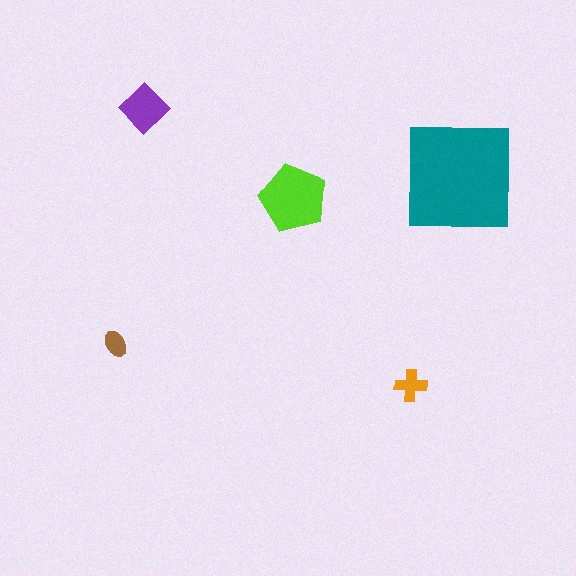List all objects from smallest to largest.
The brown ellipse, the orange cross, the purple diamond, the lime pentagon, the teal square.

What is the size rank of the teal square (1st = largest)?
1st.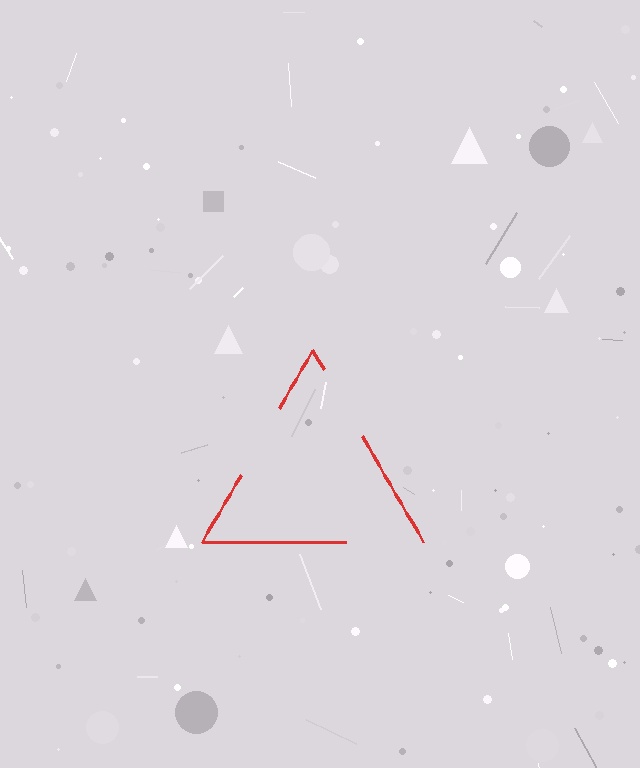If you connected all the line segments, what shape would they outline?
They would outline a triangle.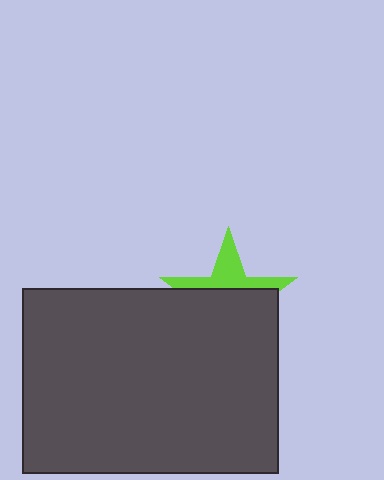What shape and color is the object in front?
The object in front is a dark gray rectangle.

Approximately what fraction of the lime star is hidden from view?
Roughly 65% of the lime star is hidden behind the dark gray rectangle.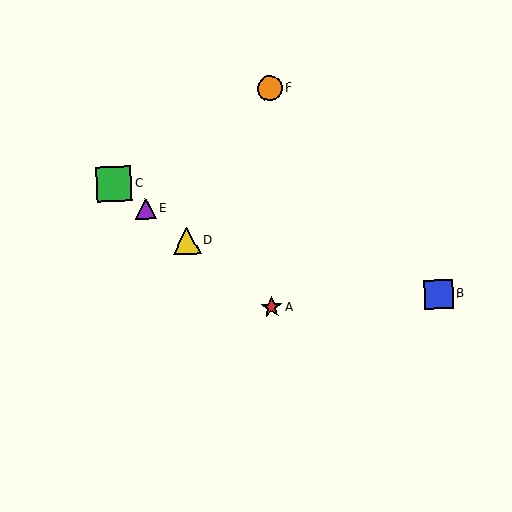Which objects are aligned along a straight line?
Objects A, C, D, E are aligned along a straight line.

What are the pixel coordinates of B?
Object B is at (438, 294).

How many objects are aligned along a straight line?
4 objects (A, C, D, E) are aligned along a straight line.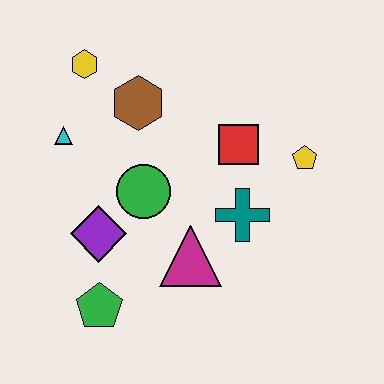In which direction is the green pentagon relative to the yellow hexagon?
The green pentagon is below the yellow hexagon.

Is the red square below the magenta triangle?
No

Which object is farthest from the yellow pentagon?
The green pentagon is farthest from the yellow pentagon.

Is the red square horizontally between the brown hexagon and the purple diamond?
No